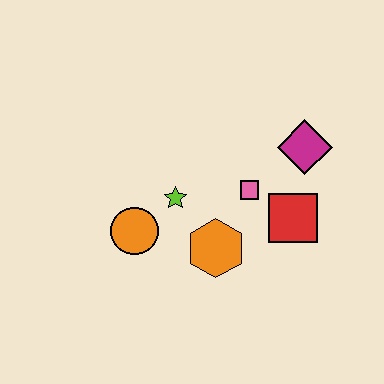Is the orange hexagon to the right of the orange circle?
Yes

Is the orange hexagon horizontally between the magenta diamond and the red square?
No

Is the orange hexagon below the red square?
Yes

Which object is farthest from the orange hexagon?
The magenta diamond is farthest from the orange hexagon.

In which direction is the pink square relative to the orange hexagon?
The pink square is above the orange hexagon.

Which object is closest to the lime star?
The orange circle is closest to the lime star.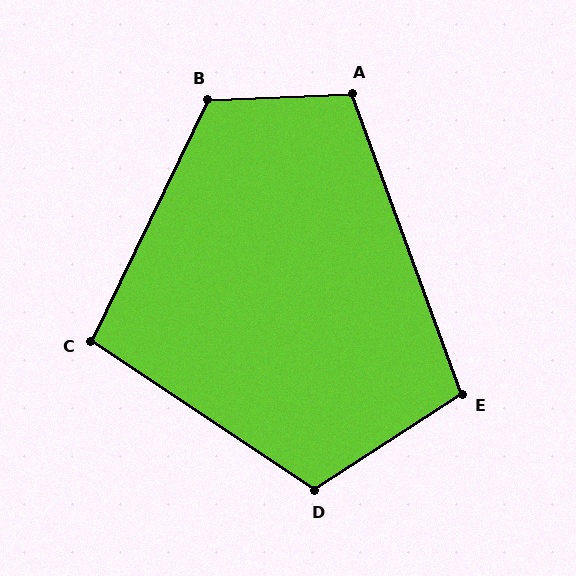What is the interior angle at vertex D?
Approximately 113 degrees (obtuse).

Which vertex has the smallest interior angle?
C, at approximately 98 degrees.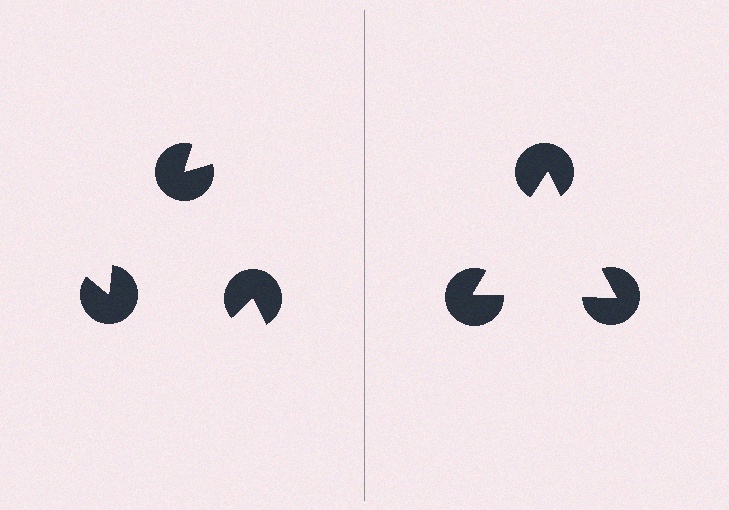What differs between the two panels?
The pac-man discs are positioned identically on both sides; only the wedge orientations differ. On the right they align to a triangle; on the left they are misaligned.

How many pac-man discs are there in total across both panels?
6 — 3 on each side.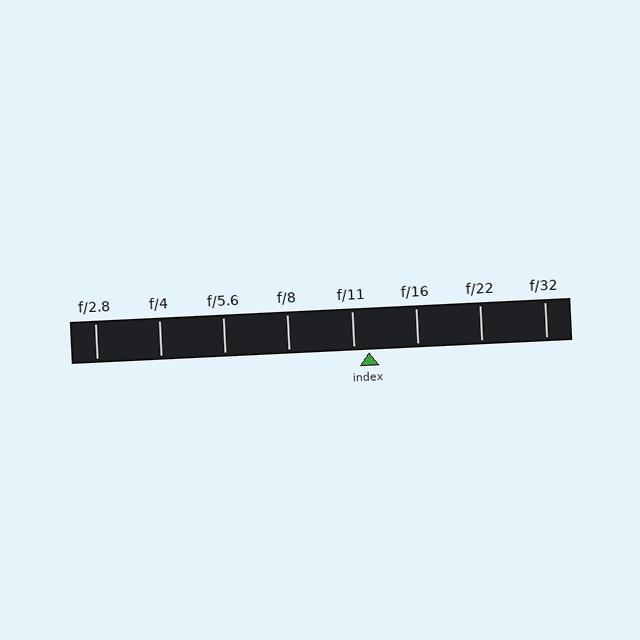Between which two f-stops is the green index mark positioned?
The index mark is between f/11 and f/16.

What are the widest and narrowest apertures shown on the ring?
The widest aperture shown is f/2.8 and the narrowest is f/32.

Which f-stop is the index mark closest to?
The index mark is closest to f/11.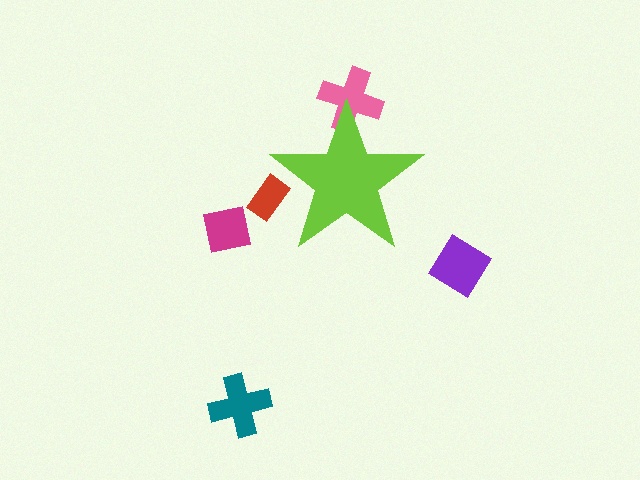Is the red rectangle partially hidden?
Yes, the red rectangle is partially hidden behind the lime star.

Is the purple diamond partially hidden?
No, the purple diamond is fully visible.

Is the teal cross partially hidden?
No, the teal cross is fully visible.